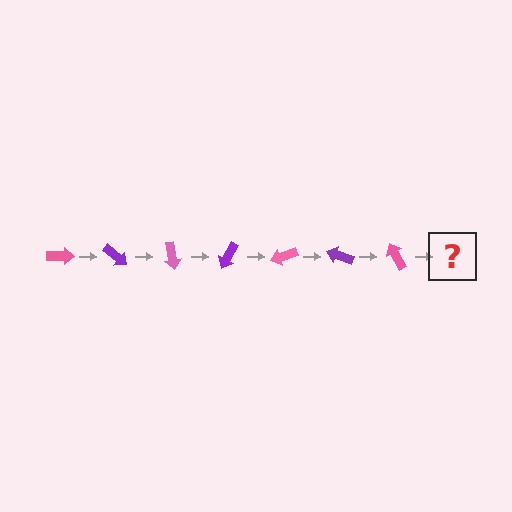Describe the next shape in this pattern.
It should be a purple arrow, rotated 280 degrees from the start.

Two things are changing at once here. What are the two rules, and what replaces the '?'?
The two rules are that it rotates 40 degrees each step and the color cycles through pink and purple. The '?' should be a purple arrow, rotated 280 degrees from the start.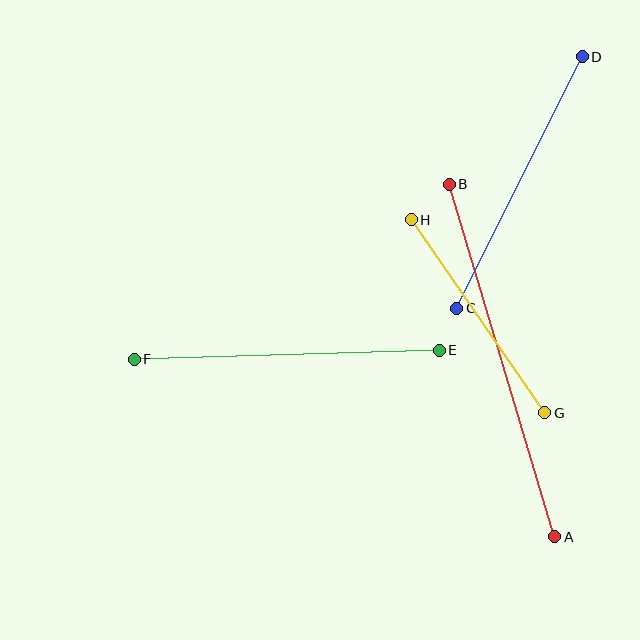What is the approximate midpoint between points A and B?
The midpoint is at approximately (502, 360) pixels.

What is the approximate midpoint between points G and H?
The midpoint is at approximately (478, 316) pixels.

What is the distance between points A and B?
The distance is approximately 368 pixels.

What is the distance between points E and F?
The distance is approximately 305 pixels.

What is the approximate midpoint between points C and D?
The midpoint is at approximately (519, 183) pixels.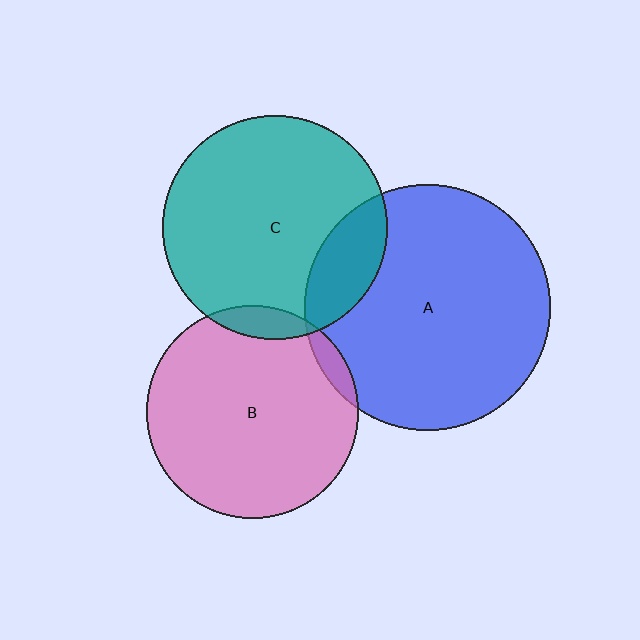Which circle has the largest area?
Circle A (blue).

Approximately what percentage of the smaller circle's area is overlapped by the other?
Approximately 5%.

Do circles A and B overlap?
Yes.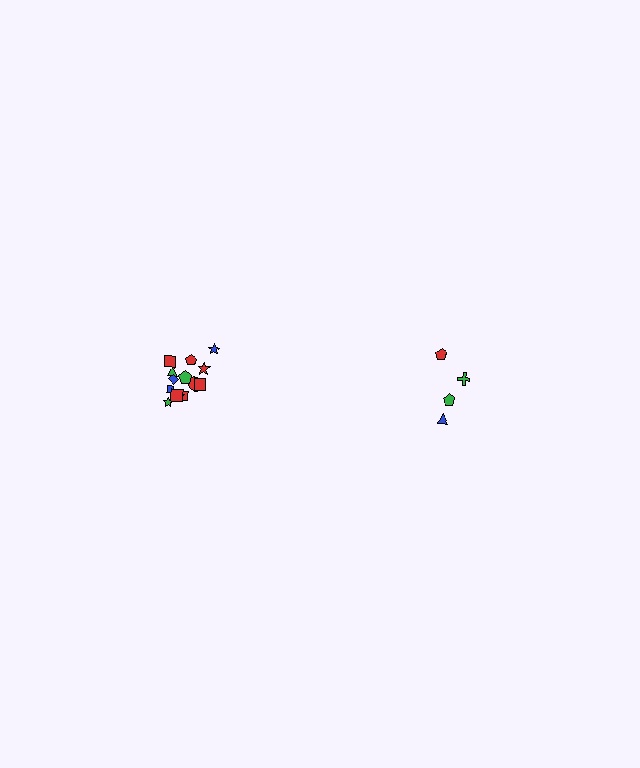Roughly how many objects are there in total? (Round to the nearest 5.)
Roughly 20 objects in total.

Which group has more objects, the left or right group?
The left group.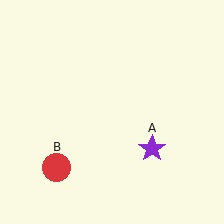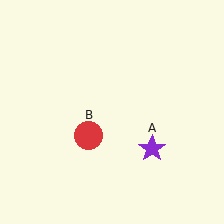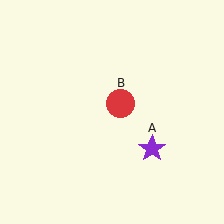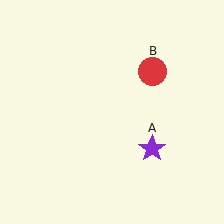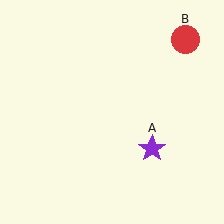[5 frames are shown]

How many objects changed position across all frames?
1 object changed position: red circle (object B).